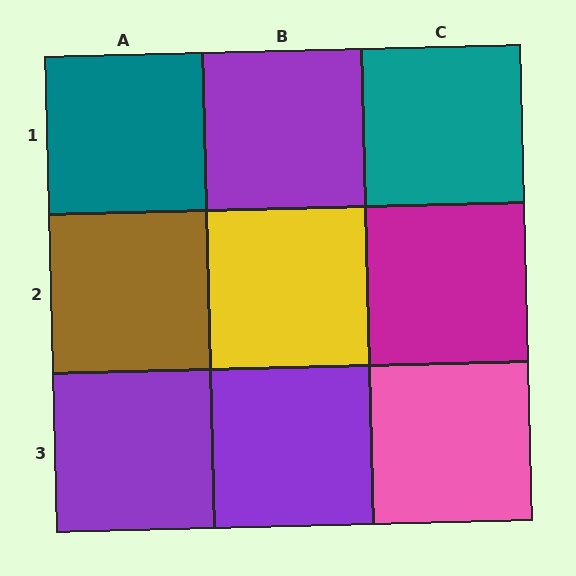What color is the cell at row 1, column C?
Teal.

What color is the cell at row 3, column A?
Purple.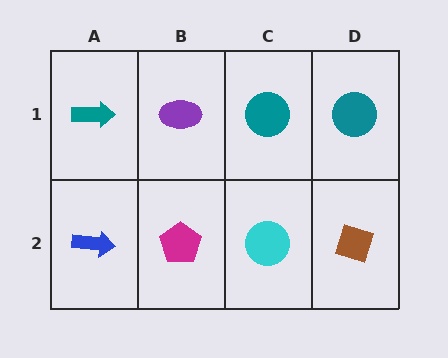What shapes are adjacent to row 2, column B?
A purple ellipse (row 1, column B), a blue arrow (row 2, column A), a cyan circle (row 2, column C).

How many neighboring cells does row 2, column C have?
3.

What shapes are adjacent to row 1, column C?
A cyan circle (row 2, column C), a purple ellipse (row 1, column B), a teal circle (row 1, column D).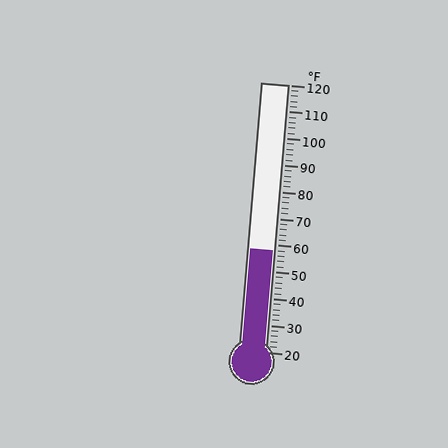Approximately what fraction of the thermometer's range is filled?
The thermometer is filled to approximately 40% of its range.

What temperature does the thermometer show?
The thermometer shows approximately 58°F.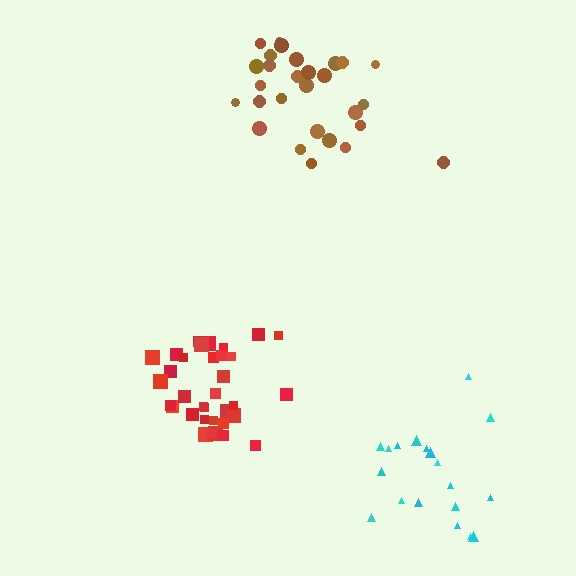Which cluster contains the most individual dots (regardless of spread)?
Red (35).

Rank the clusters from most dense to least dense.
red, brown, cyan.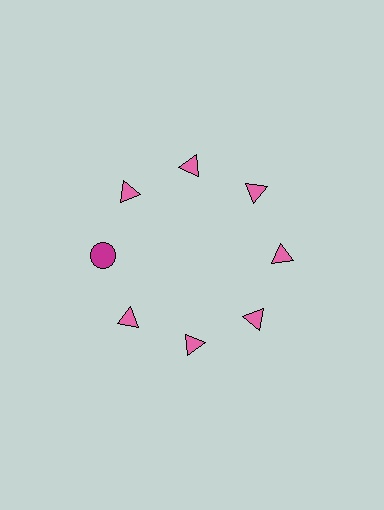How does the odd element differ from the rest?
It differs in both color (magenta instead of pink) and shape (circle instead of triangle).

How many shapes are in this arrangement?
There are 8 shapes arranged in a ring pattern.